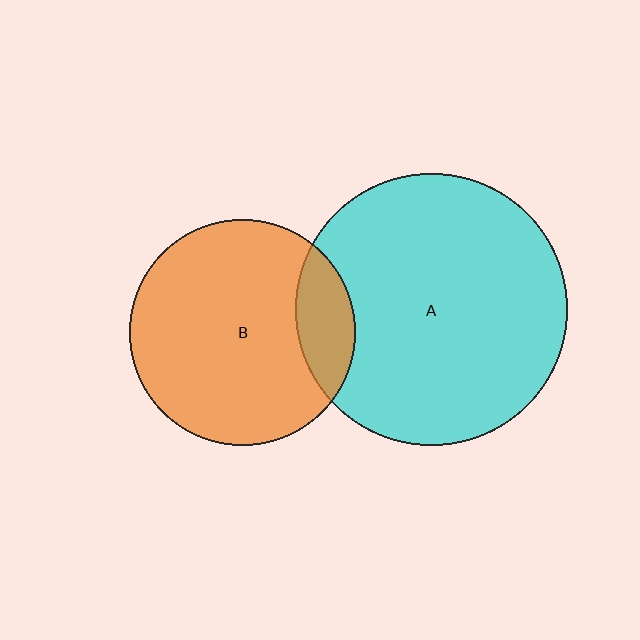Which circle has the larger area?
Circle A (cyan).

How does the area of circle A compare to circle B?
Approximately 1.5 times.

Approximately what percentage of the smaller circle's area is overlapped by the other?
Approximately 15%.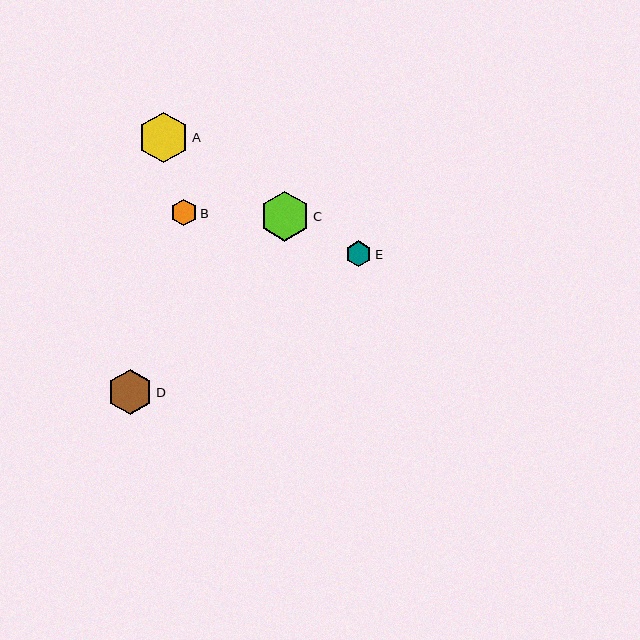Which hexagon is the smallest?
Hexagon E is the smallest with a size of approximately 26 pixels.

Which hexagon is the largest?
Hexagon A is the largest with a size of approximately 51 pixels.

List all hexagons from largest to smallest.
From largest to smallest: A, C, D, B, E.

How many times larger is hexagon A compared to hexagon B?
Hexagon A is approximately 1.9 times the size of hexagon B.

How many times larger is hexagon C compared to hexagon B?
Hexagon C is approximately 1.9 times the size of hexagon B.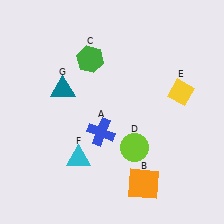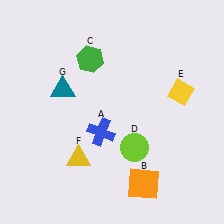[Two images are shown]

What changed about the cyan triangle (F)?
In Image 1, F is cyan. In Image 2, it changed to yellow.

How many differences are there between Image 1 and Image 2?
There is 1 difference between the two images.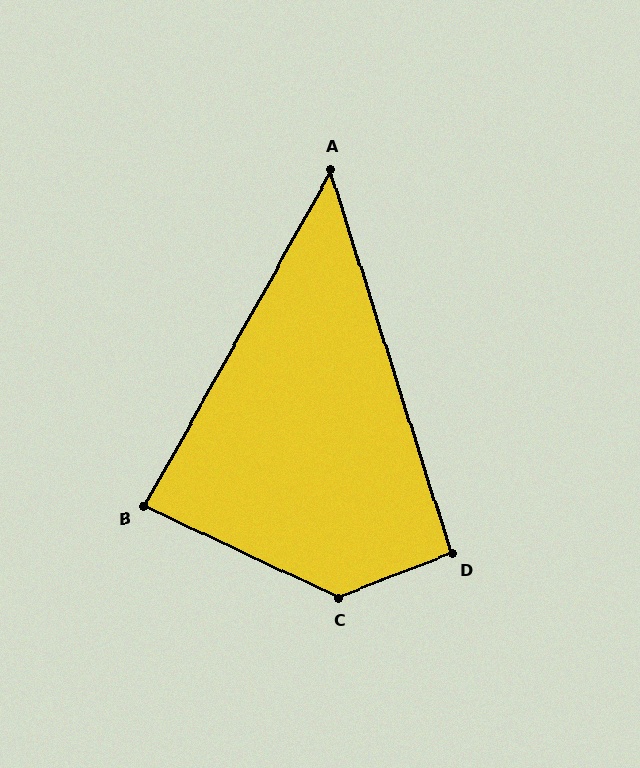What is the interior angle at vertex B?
Approximately 86 degrees (approximately right).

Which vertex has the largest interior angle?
C, at approximately 133 degrees.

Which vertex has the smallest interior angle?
A, at approximately 47 degrees.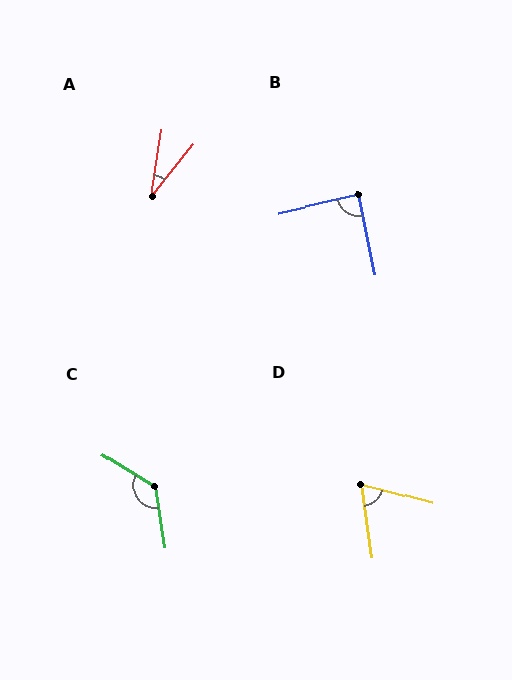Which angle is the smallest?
A, at approximately 30 degrees.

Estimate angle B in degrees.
Approximately 89 degrees.